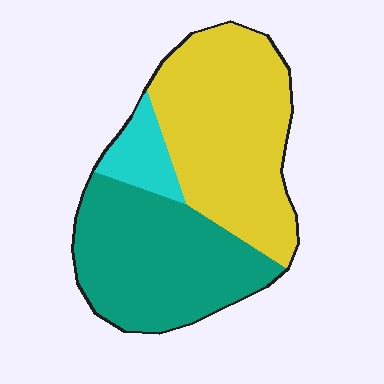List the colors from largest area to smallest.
From largest to smallest: yellow, teal, cyan.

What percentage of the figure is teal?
Teal covers about 40% of the figure.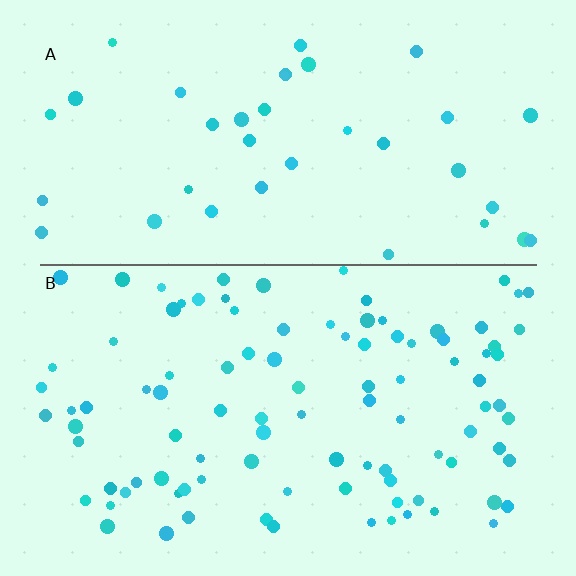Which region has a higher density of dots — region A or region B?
B (the bottom).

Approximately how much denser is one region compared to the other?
Approximately 2.6× — region B over region A.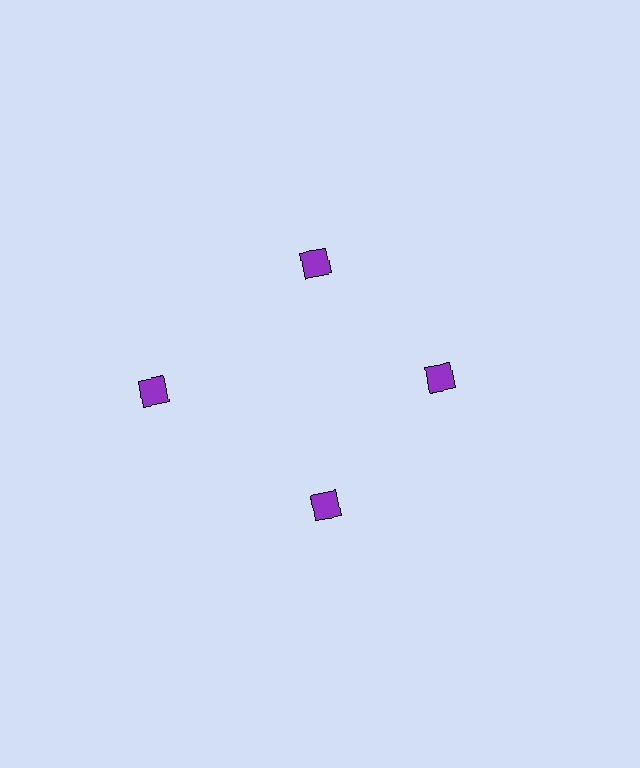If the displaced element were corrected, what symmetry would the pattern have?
It would have 4-fold rotational symmetry — the pattern would map onto itself every 90 degrees.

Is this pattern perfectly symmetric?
No. The 4 purple diamonds are arranged in a ring, but one element near the 9 o'clock position is pushed outward from the center, breaking the 4-fold rotational symmetry.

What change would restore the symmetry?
The symmetry would be restored by moving it inward, back onto the ring so that all 4 diamonds sit at equal angles and equal distance from the center.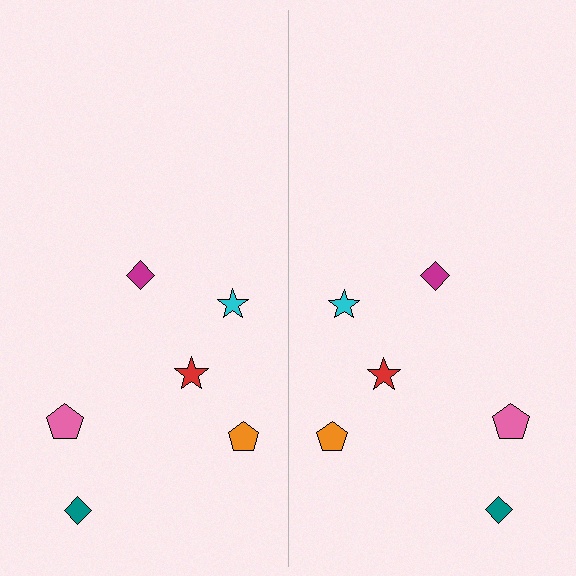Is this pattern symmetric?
Yes, this pattern has bilateral (reflection) symmetry.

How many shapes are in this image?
There are 12 shapes in this image.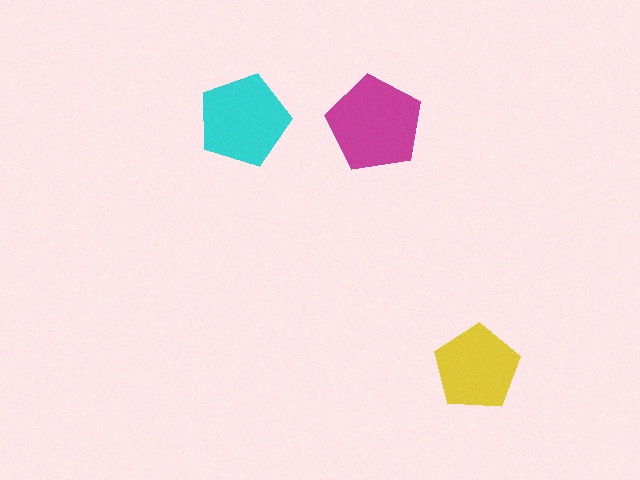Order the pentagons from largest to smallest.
the magenta one, the cyan one, the yellow one.